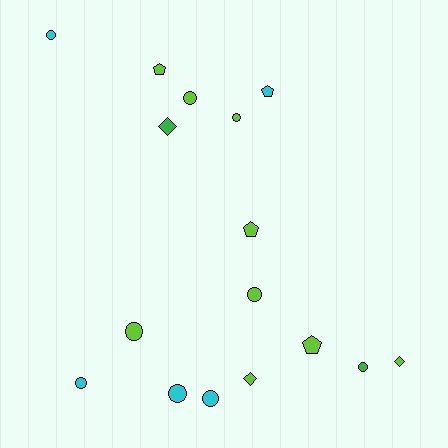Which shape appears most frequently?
Circle, with 9 objects.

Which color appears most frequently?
Lime, with 9 objects.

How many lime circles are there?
There are 4 lime circles.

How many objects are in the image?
There are 16 objects.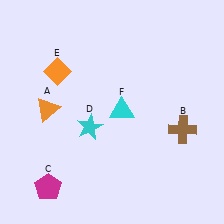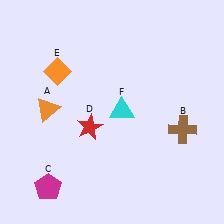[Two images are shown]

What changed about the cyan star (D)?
In Image 1, D is cyan. In Image 2, it changed to red.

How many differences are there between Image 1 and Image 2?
There is 1 difference between the two images.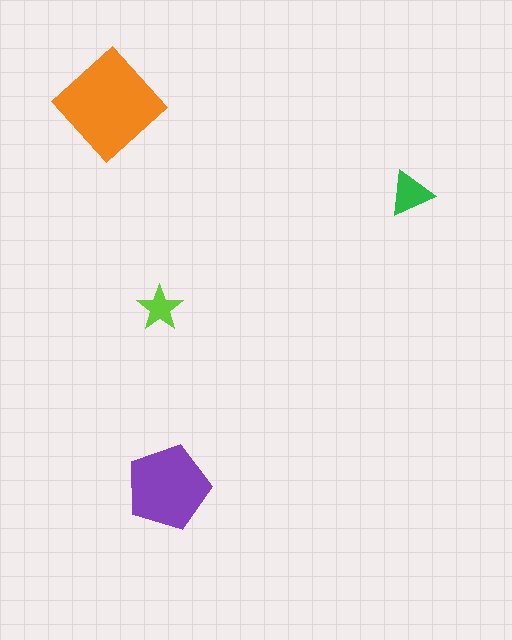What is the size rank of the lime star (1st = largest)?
4th.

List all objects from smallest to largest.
The lime star, the green triangle, the purple pentagon, the orange diamond.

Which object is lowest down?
The purple pentagon is bottommost.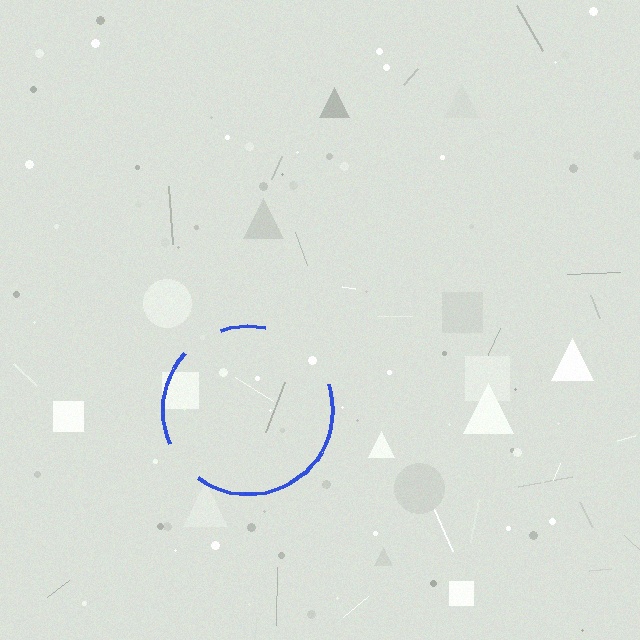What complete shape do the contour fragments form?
The contour fragments form a circle.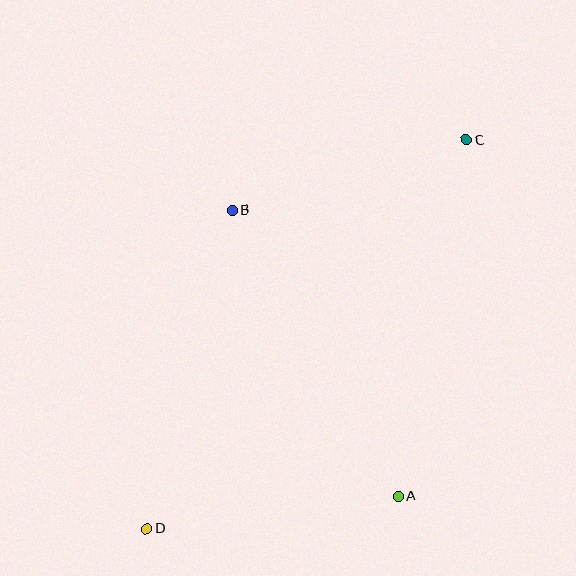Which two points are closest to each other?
Points B and C are closest to each other.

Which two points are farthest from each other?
Points C and D are farthest from each other.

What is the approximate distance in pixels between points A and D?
The distance between A and D is approximately 253 pixels.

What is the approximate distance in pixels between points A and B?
The distance between A and B is approximately 331 pixels.